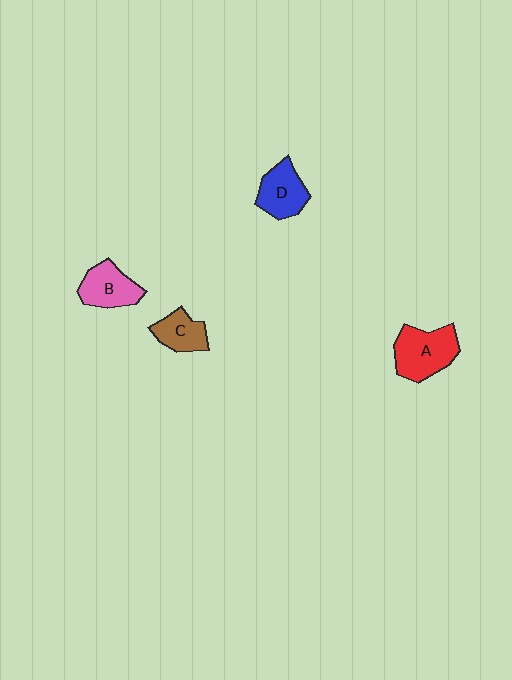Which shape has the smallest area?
Shape C (brown).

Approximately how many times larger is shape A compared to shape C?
Approximately 1.6 times.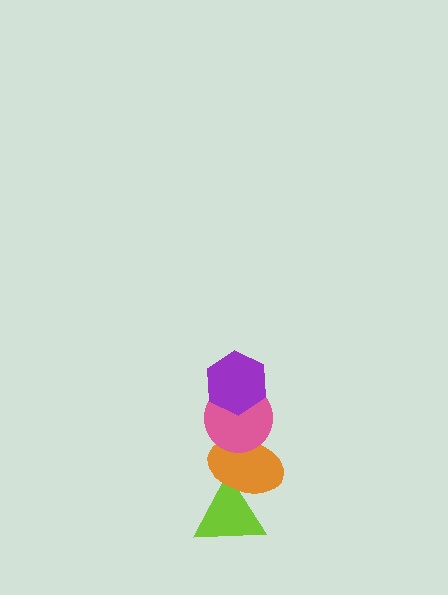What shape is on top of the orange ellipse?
The pink circle is on top of the orange ellipse.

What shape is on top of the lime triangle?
The orange ellipse is on top of the lime triangle.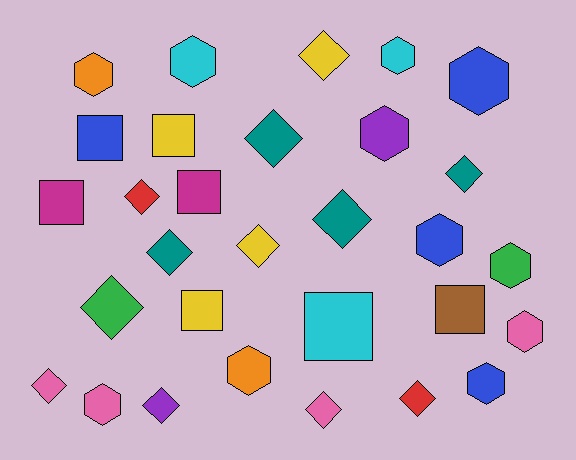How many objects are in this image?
There are 30 objects.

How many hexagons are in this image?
There are 11 hexagons.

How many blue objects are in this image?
There are 4 blue objects.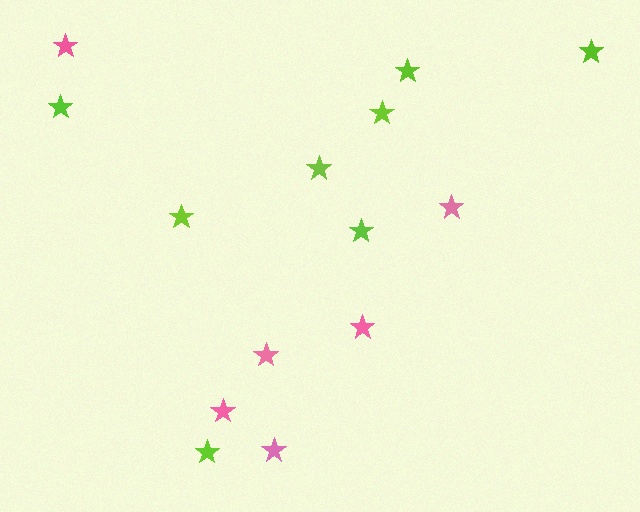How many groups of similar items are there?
There are 2 groups: one group of lime stars (8) and one group of pink stars (6).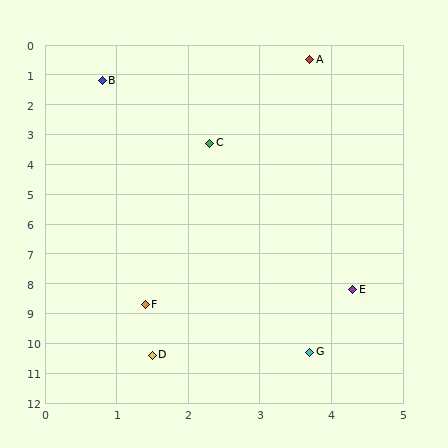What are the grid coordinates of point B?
Point B is at approximately (0.8, 1.2).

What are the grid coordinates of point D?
Point D is at approximately (1.5, 10.4).